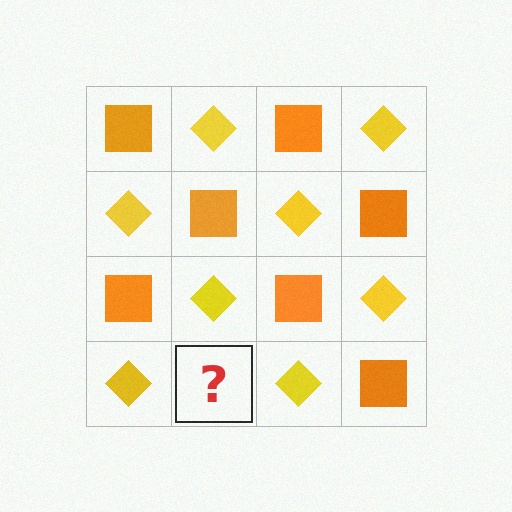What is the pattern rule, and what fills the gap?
The rule is that it alternates orange square and yellow diamond in a checkerboard pattern. The gap should be filled with an orange square.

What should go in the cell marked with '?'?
The missing cell should contain an orange square.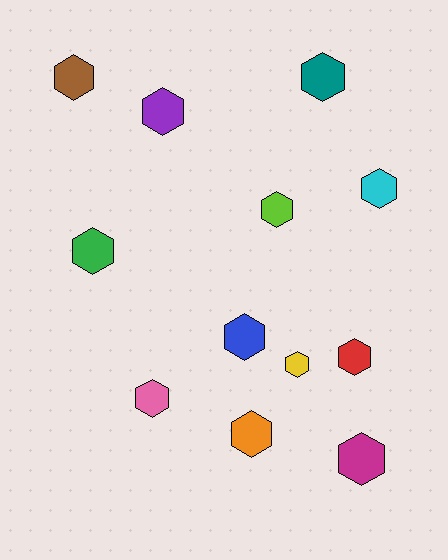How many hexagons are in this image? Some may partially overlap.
There are 12 hexagons.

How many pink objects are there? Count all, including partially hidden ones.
There is 1 pink object.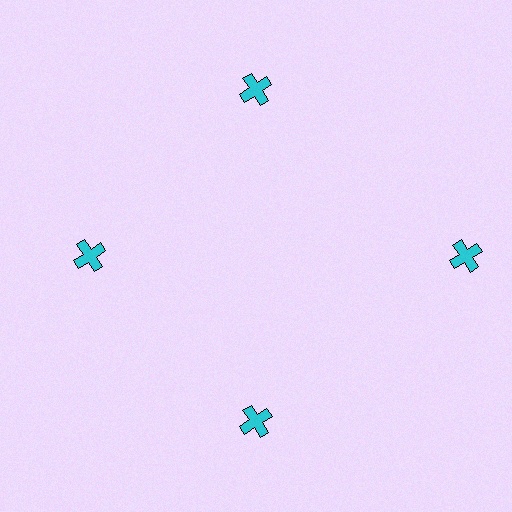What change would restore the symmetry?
The symmetry would be restored by moving it inward, back onto the ring so that all 4 crosses sit at equal angles and equal distance from the center.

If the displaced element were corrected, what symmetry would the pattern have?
It would have 4-fold rotational symmetry — the pattern would map onto itself every 90 degrees.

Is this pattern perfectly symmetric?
No. The 4 cyan crosses are arranged in a ring, but one element near the 3 o'clock position is pushed outward from the center, breaking the 4-fold rotational symmetry.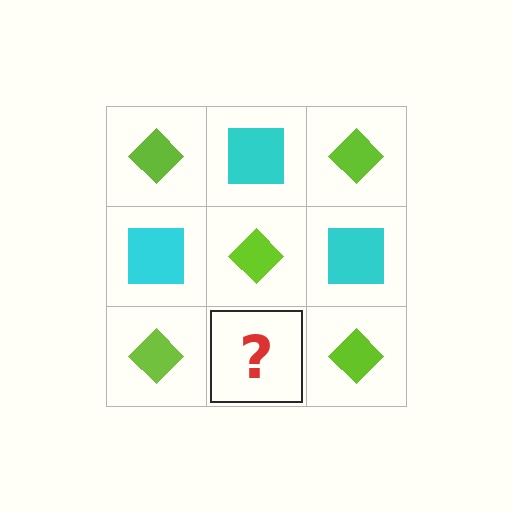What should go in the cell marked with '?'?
The missing cell should contain a cyan square.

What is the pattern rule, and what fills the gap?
The rule is that it alternates lime diamond and cyan square in a checkerboard pattern. The gap should be filled with a cyan square.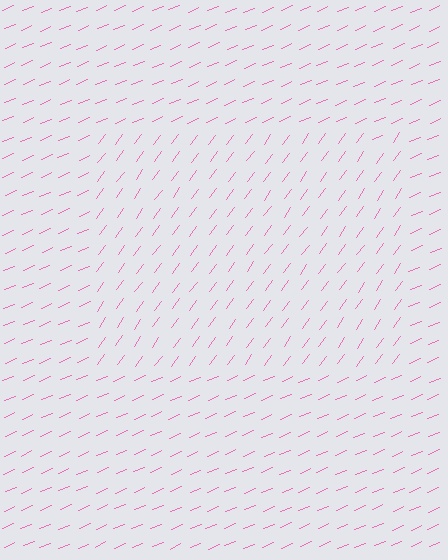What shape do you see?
I see a rectangle.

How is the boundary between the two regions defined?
The boundary is defined purely by a change in line orientation (approximately 31 degrees difference). All lines are the same color and thickness.